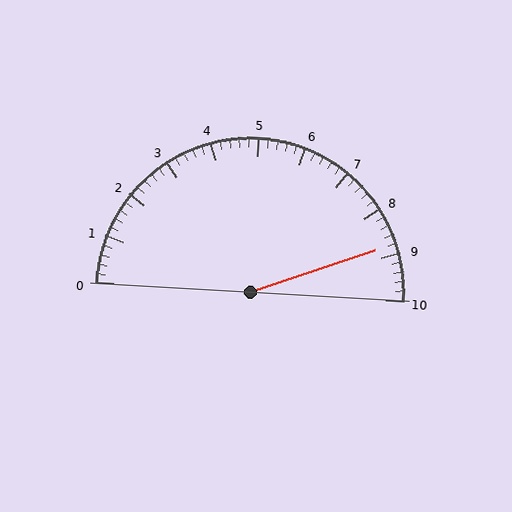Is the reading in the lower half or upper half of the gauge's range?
The reading is in the upper half of the range (0 to 10).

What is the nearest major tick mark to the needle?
The nearest major tick mark is 9.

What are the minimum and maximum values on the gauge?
The gauge ranges from 0 to 10.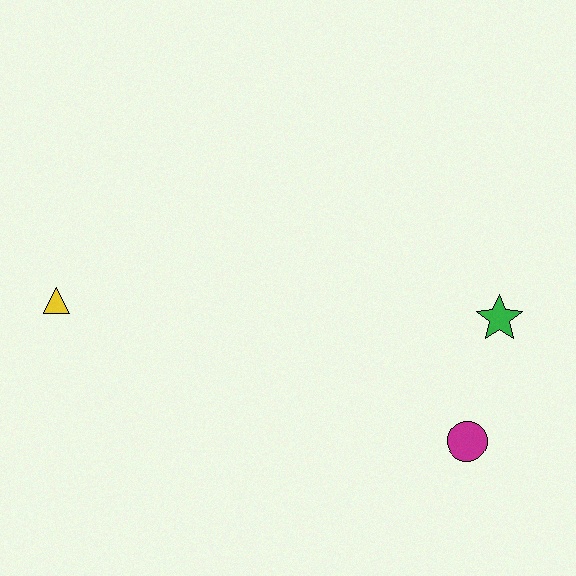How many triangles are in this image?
There is 1 triangle.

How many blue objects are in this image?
There are no blue objects.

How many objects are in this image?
There are 3 objects.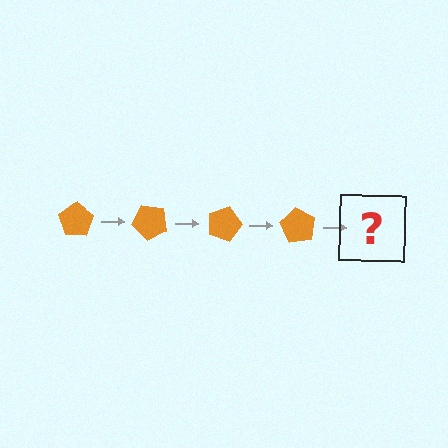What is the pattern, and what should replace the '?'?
The pattern is that the pentagon rotates 45 degrees each step. The '?' should be an orange pentagon rotated 180 degrees.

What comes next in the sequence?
The next element should be an orange pentagon rotated 180 degrees.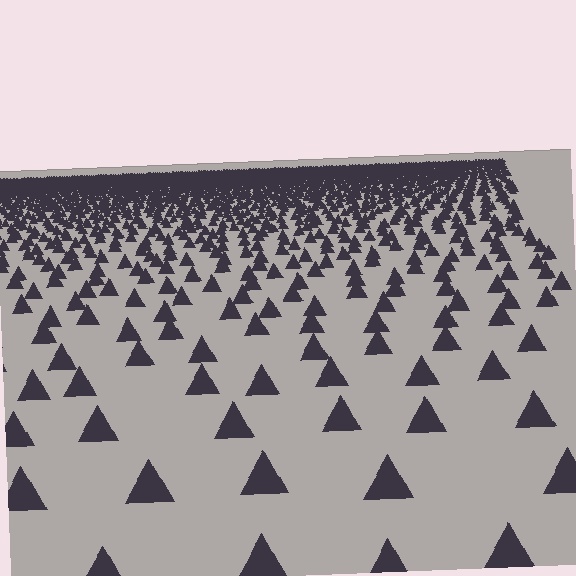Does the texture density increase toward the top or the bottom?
Density increases toward the top.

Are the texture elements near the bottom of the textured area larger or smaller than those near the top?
Larger. Near the bottom, elements are closer to the viewer and appear at a bigger on-screen size.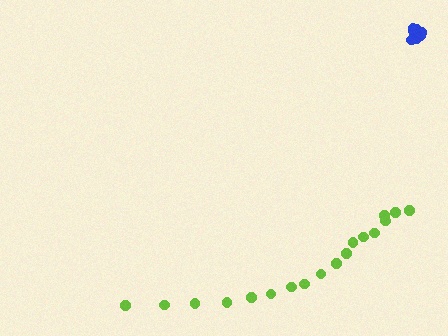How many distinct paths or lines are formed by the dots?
There are 2 distinct paths.